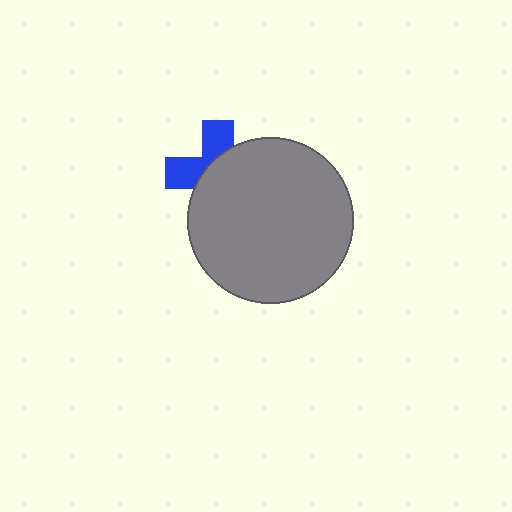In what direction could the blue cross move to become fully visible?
The blue cross could move toward the upper-left. That would shift it out from behind the gray circle entirely.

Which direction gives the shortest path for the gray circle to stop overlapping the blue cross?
Moving toward the lower-right gives the shortest separation.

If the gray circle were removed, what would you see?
You would see the complete blue cross.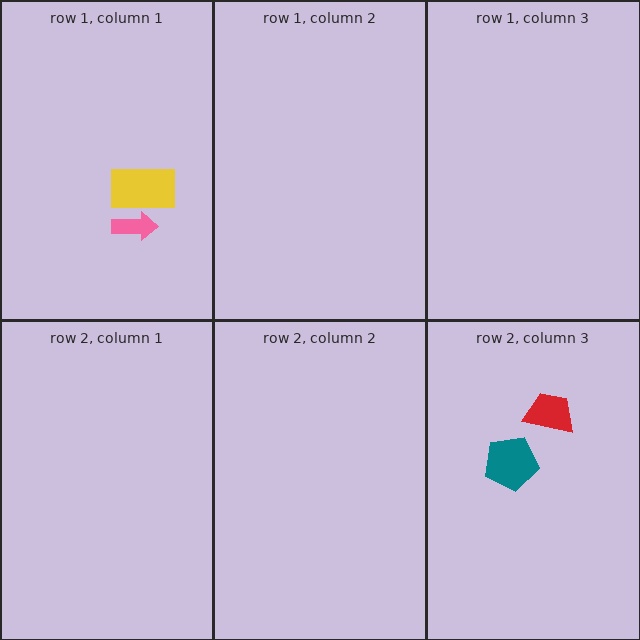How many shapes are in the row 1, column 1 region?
2.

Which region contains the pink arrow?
The row 1, column 1 region.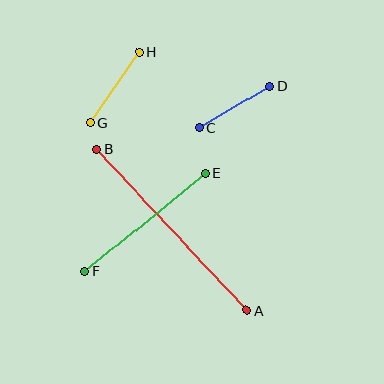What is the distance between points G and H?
The distance is approximately 87 pixels.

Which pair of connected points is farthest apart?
Points A and B are farthest apart.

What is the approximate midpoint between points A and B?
The midpoint is at approximately (172, 230) pixels.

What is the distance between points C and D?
The distance is approximately 82 pixels.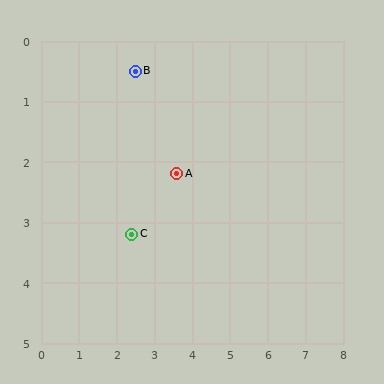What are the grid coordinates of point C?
Point C is at approximately (2.4, 3.2).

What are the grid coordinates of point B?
Point B is at approximately (2.5, 0.5).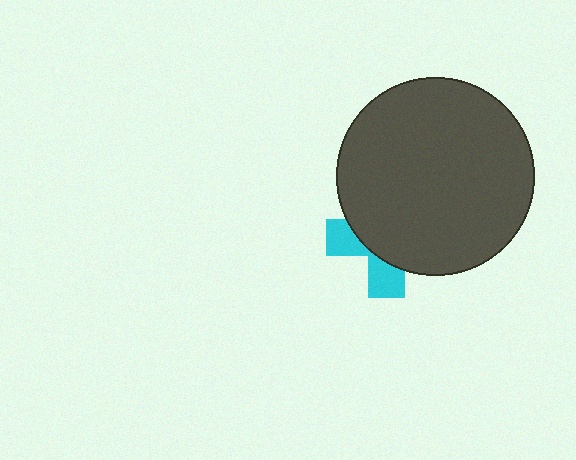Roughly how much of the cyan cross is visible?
A small part of it is visible (roughly 33%).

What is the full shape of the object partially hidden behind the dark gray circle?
The partially hidden object is a cyan cross.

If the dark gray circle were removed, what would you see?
You would see the complete cyan cross.